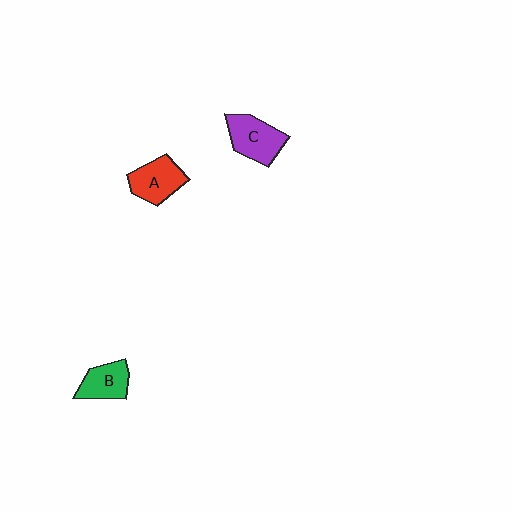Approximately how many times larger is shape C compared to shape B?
Approximately 1.3 times.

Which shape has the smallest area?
Shape B (green).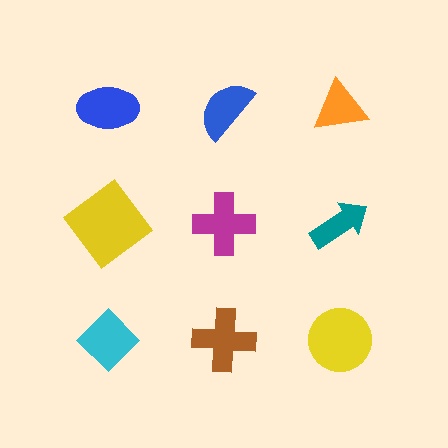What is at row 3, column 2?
A brown cross.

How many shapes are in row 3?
3 shapes.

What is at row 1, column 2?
A blue semicircle.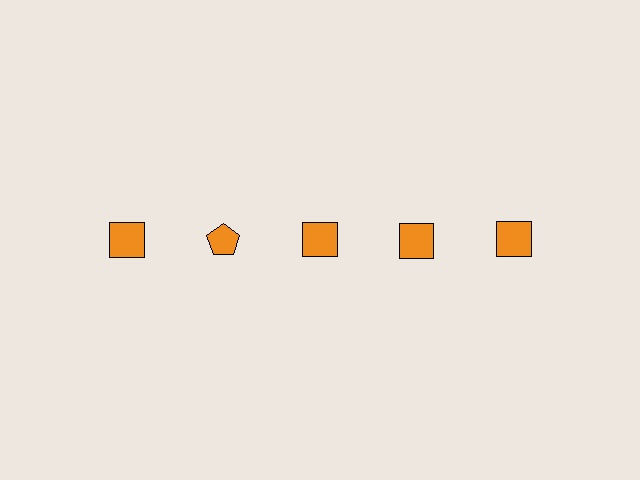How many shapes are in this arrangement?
There are 5 shapes arranged in a grid pattern.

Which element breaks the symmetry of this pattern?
The orange pentagon in the top row, second from left column breaks the symmetry. All other shapes are orange squares.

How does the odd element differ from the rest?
It has a different shape: pentagon instead of square.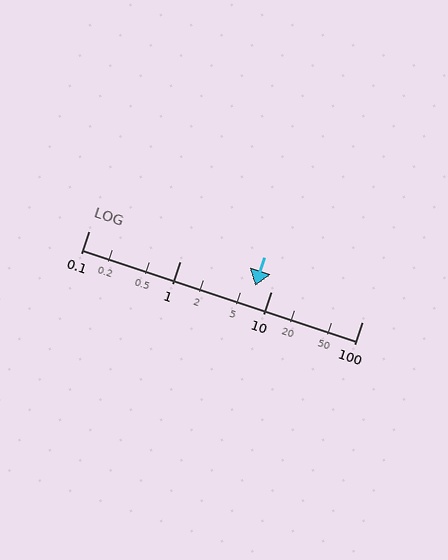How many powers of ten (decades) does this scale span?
The scale spans 3 decades, from 0.1 to 100.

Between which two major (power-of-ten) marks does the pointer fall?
The pointer is between 1 and 10.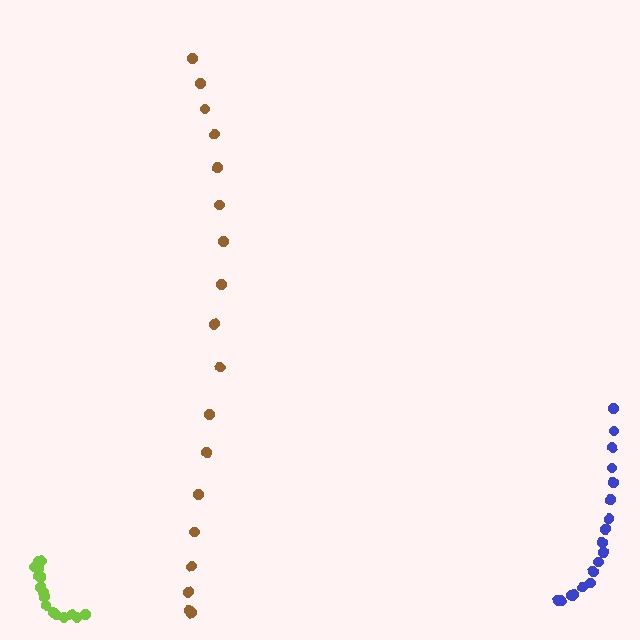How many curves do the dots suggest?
There are 3 distinct paths.